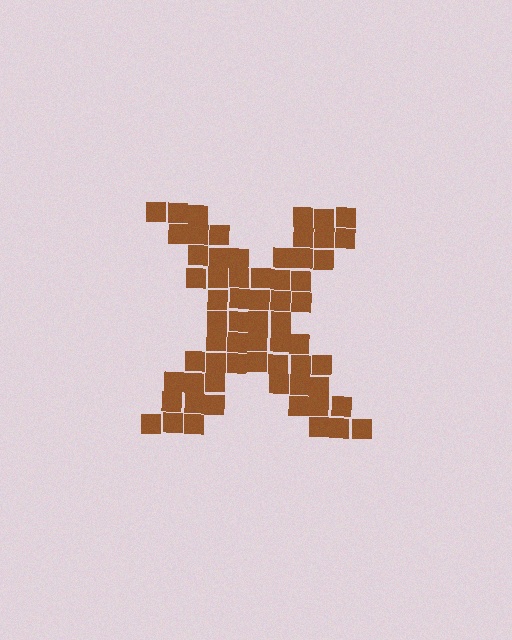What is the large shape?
The large shape is the letter X.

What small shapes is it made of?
It is made of small squares.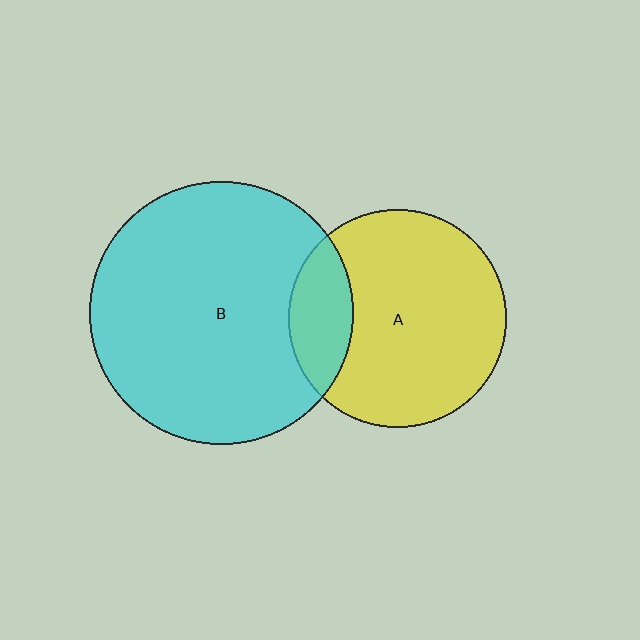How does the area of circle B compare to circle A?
Approximately 1.5 times.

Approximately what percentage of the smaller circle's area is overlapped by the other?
Approximately 20%.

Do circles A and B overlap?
Yes.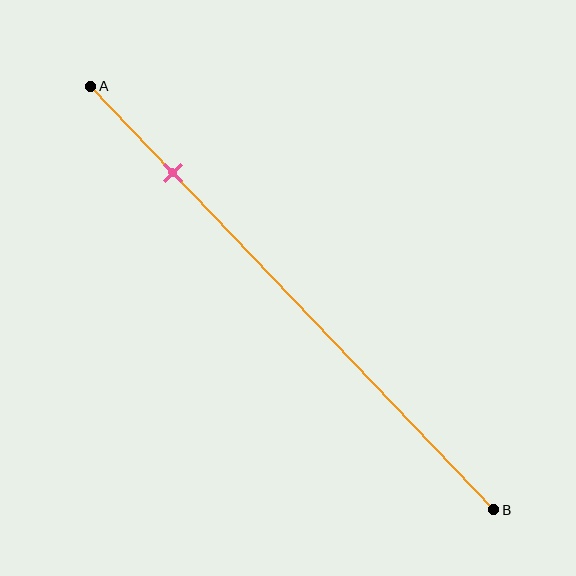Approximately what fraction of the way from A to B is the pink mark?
The pink mark is approximately 20% of the way from A to B.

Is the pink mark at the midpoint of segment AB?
No, the mark is at about 20% from A, not at the 50% midpoint.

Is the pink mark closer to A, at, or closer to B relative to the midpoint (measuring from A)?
The pink mark is closer to point A than the midpoint of segment AB.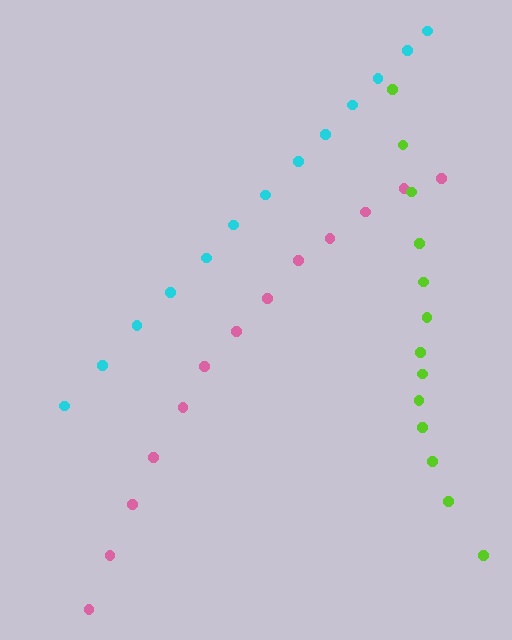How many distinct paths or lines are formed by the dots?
There are 3 distinct paths.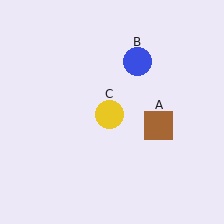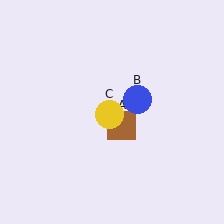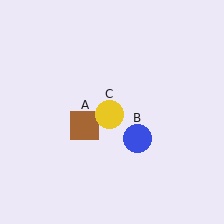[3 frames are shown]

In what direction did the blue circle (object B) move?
The blue circle (object B) moved down.